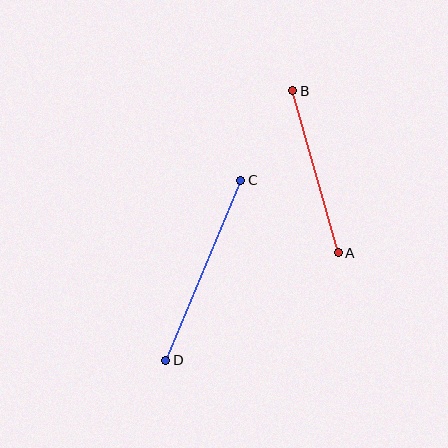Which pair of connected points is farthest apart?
Points C and D are farthest apart.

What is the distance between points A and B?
The distance is approximately 168 pixels.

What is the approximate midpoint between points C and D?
The midpoint is at approximately (203, 270) pixels.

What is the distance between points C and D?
The distance is approximately 195 pixels.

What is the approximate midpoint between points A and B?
The midpoint is at approximately (316, 172) pixels.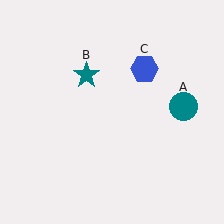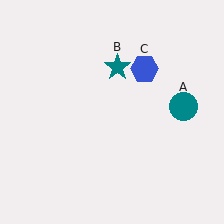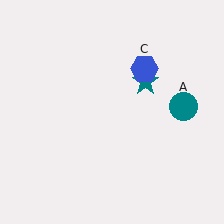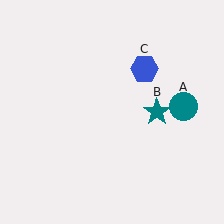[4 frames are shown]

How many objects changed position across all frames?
1 object changed position: teal star (object B).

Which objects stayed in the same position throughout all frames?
Teal circle (object A) and blue hexagon (object C) remained stationary.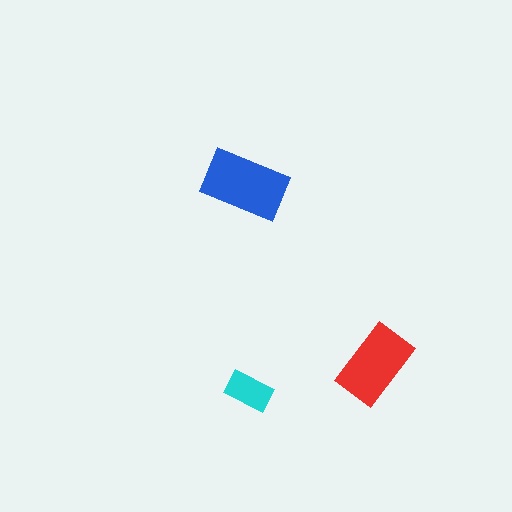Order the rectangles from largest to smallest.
the blue one, the red one, the cyan one.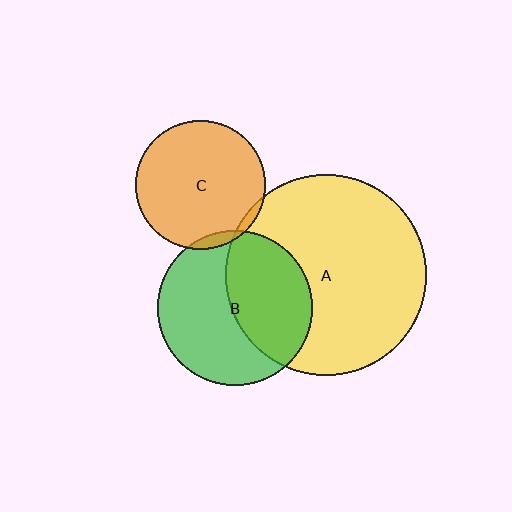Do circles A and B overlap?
Yes.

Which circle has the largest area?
Circle A (yellow).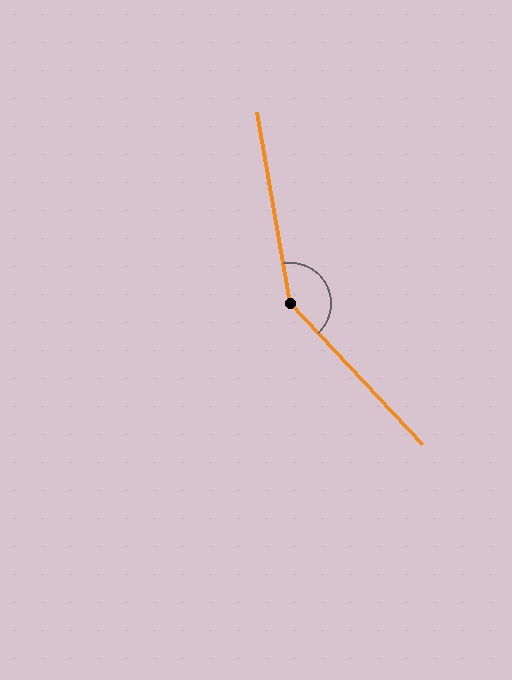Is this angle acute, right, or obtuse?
It is obtuse.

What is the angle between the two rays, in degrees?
Approximately 146 degrees.